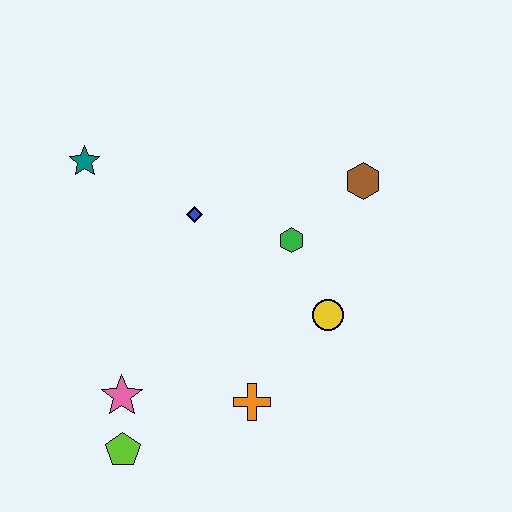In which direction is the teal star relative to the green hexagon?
The teal star is to the left of the green hexagon.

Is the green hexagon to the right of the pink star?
Yes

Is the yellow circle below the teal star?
Yes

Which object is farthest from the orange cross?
The teal star is farthest from the orange cross.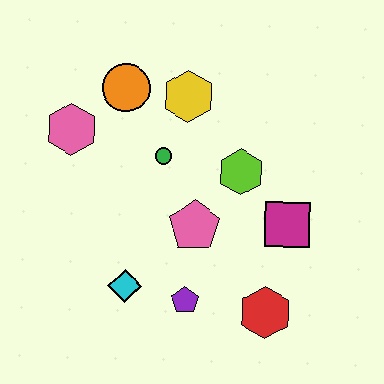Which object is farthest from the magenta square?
The pink hexagon is farthest from the magenta square.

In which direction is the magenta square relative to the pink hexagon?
The magenta square is to the right of the pink hexagon.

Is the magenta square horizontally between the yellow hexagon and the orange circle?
No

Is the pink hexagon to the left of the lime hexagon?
Yes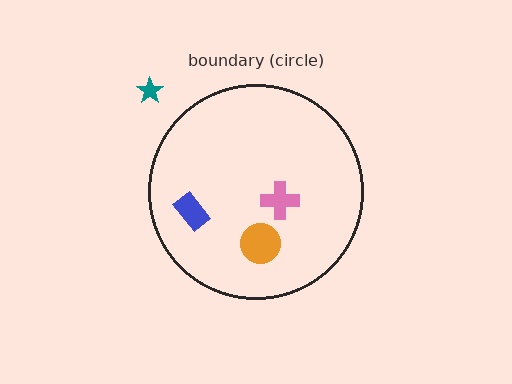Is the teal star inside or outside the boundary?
Outside.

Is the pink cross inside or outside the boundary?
Inside.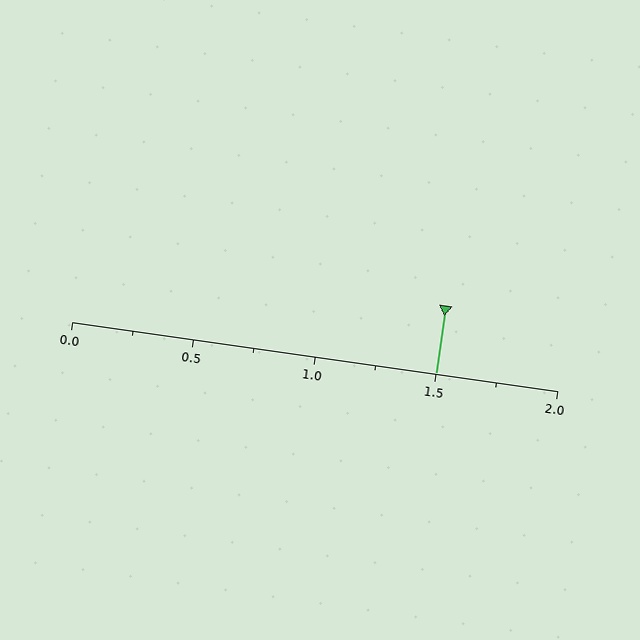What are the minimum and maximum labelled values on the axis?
The axis runs from 0.0 to 2.0.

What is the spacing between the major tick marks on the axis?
The major ticks are spaced 0.5 apart.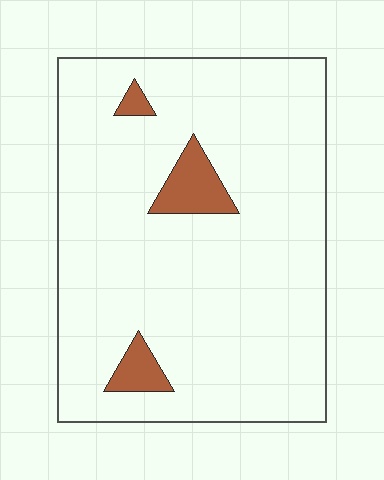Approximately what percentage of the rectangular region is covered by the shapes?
Approximately 5%.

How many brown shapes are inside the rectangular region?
3.